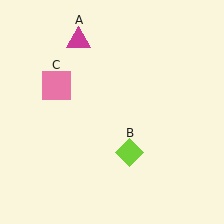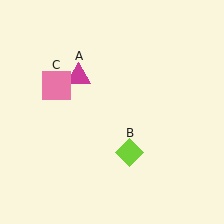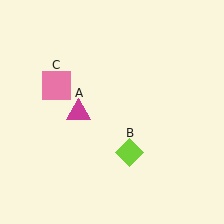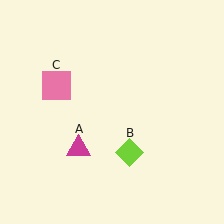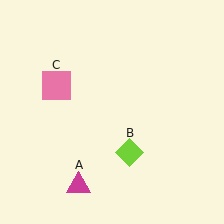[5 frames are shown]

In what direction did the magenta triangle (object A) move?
The magenta triangle (object A) moved down.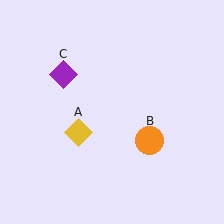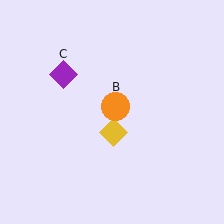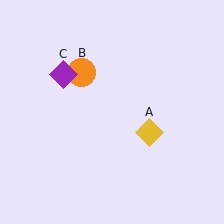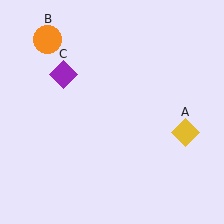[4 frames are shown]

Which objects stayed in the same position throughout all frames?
Purple diamond (object C) remained stationary.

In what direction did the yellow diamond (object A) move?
The yellow diamond (object A) moved right.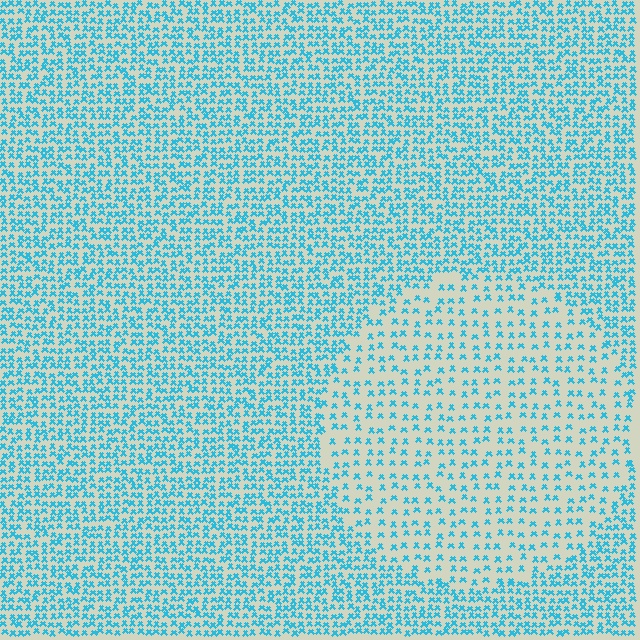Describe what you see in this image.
The image contains small cyan elements arranged at two different densities. A circle-shaped region is visible where the elements are less densely packed than the surrounding area.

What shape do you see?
I see a circle.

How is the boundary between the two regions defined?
The boundary is defined by a change in element density (approximately 2.1x ratio). All elements are the same color, size, and shape.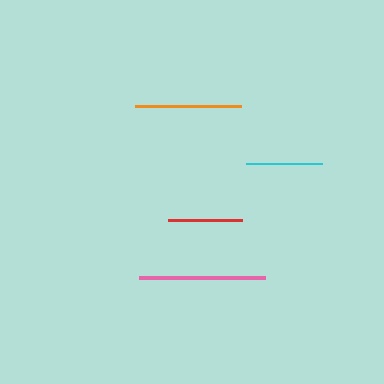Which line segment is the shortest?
The red line is the shortest at approximately 75 pixels.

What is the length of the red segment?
The red segment is approximately 75 pixels long.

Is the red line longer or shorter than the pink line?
The pink line is longer than the red line.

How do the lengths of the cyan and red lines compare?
The cyan and red lines are approximately the same length.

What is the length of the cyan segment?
The cyan segment is approximately 76 pixels long.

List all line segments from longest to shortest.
From longest to shortest: pink, orange, cyan, red.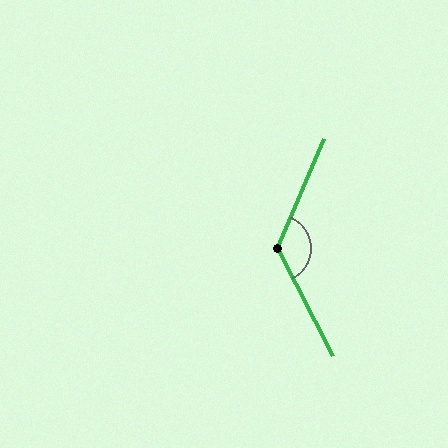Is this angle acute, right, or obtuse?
It is obtuse.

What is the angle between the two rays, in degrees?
Approximately 130 degrees.